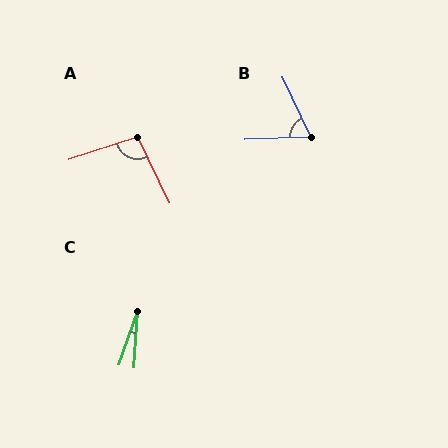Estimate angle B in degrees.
Approximately 67 degrees.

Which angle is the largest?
A, at approximately 98 degrees.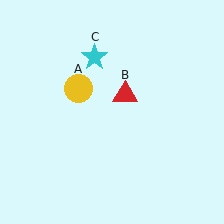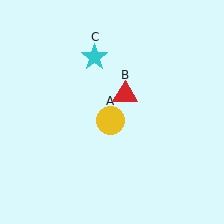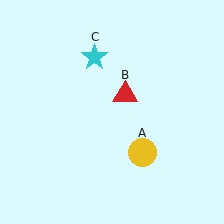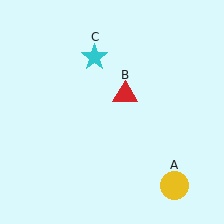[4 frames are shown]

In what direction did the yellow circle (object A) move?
The yellow circle (object A) moved down and to the right.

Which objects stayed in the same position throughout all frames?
Red triangle (object B) and cyan star (object C) remained stationary.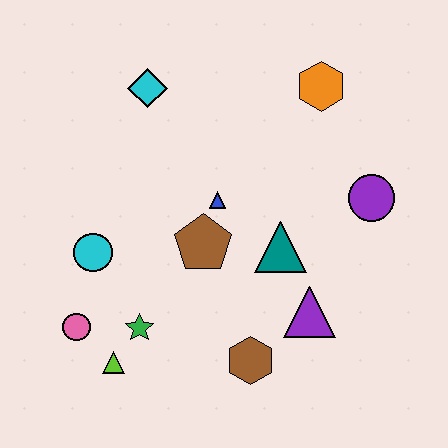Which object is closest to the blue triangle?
The brown pentagon is closest to the blue triangle.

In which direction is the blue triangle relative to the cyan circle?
The blue triangle is to the right of the cyan circle.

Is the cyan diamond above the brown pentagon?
Yes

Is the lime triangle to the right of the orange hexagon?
No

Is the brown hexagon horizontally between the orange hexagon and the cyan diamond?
Yes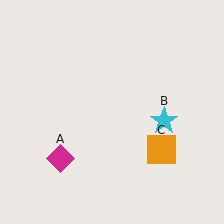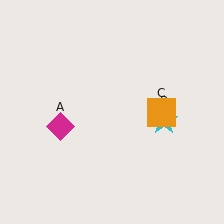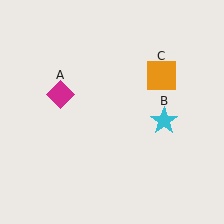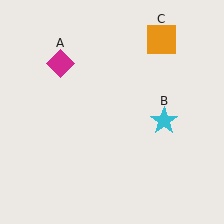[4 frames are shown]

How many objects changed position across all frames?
2 objects changed position: magenta diamond (object A), orange square (object C).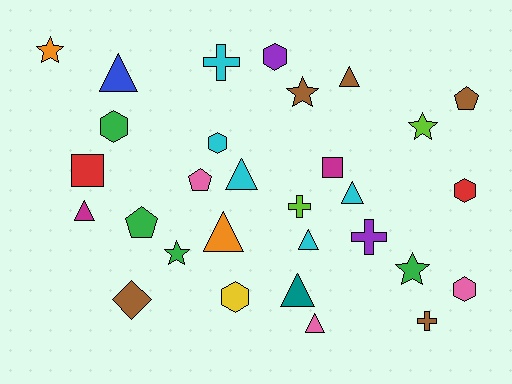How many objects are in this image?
There are 30 objects.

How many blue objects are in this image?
There is 1 blue object.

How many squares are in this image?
There are 2 squares.